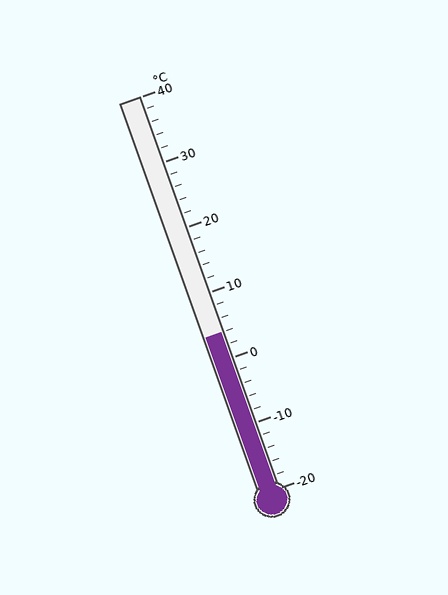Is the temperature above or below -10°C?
The temperature is above -10°C.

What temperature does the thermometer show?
The thermometer shows approximately 4°C.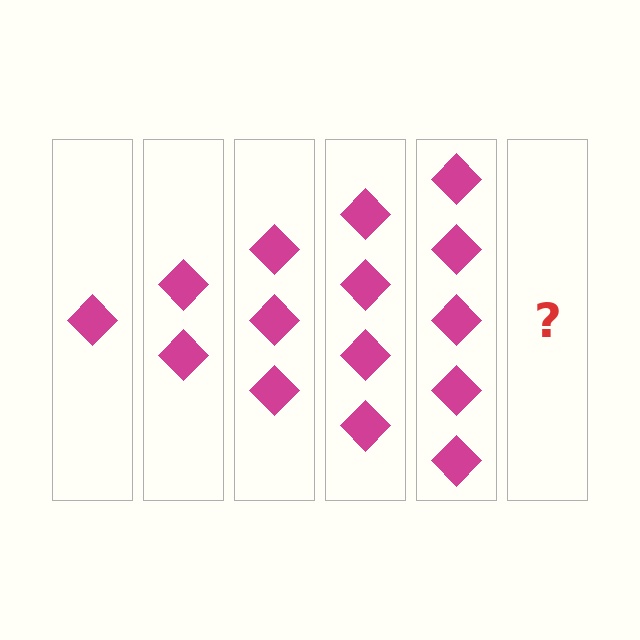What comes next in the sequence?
The next element should be 6 diamonds.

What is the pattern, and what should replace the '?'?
The pattern is that each step adds one more diamond. The '?' should be 6 diamonds.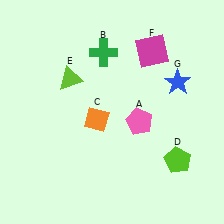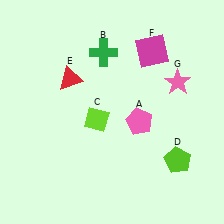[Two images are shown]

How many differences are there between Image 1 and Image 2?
There are 3 differences between the two images.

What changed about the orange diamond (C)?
In Image 1, C is orange. In Image 2, it changed to lime.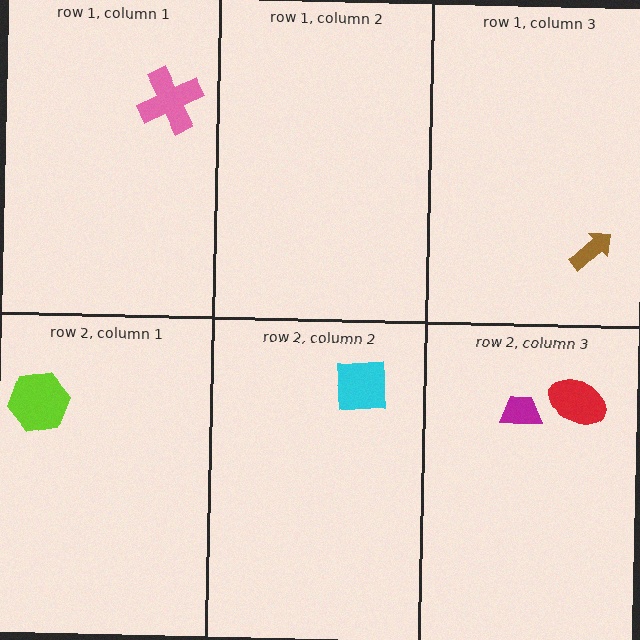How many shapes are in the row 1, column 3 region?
1.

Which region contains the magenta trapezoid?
The row 2, column 3 region.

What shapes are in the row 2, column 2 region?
The cyan square.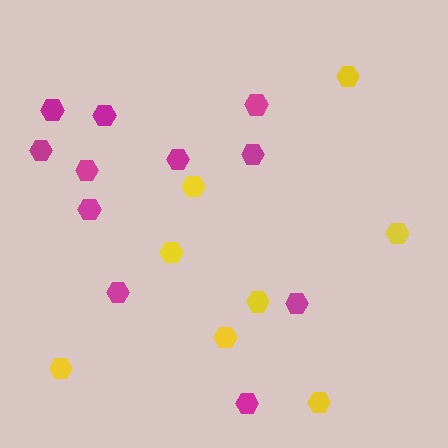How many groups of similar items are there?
There are 2 groups: one group of yellow hexagons (8) and one group of magenta hexagons (11).